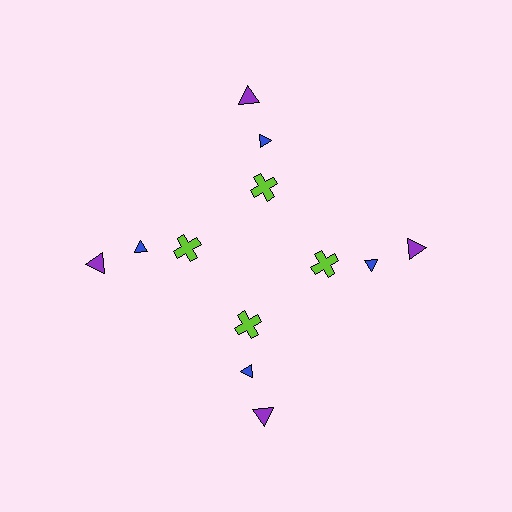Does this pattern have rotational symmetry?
Yes, this pattern has 4-fold rotational symmetry. It looks the same after rotating 90 degrees around the center.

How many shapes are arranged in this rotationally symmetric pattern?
There are 12 shapes, arranged in 4 groups of 3.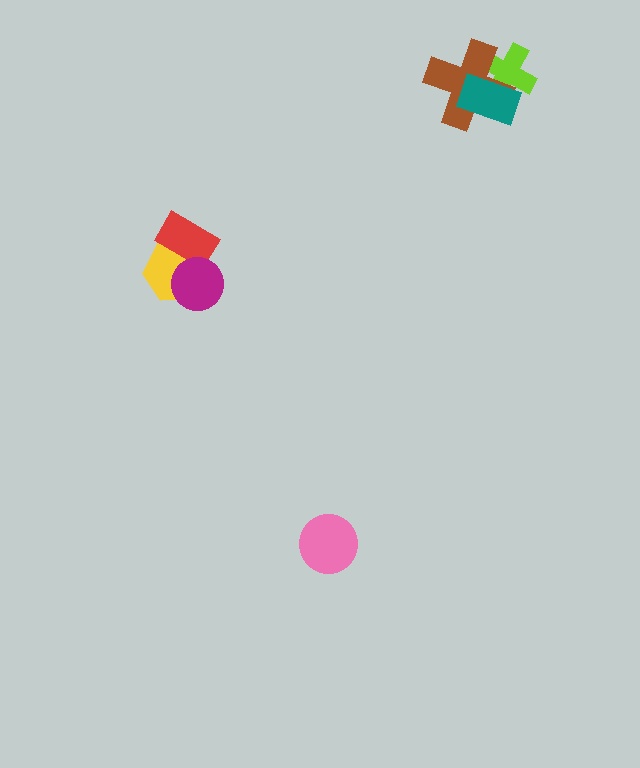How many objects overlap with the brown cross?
2 objects overlap with the brown cross.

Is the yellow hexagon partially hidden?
Yes, it is partially covered by another shape.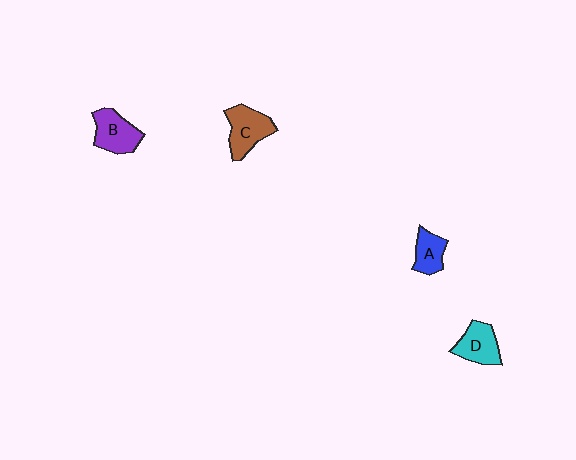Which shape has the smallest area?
Shape A (blue).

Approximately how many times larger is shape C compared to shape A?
Approximately 1.5 times.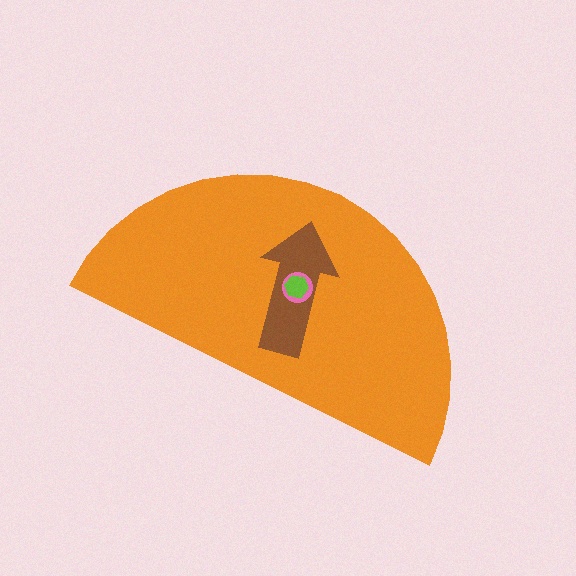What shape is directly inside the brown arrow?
The pink circle.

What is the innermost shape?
The lime hexagon.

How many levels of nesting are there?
4.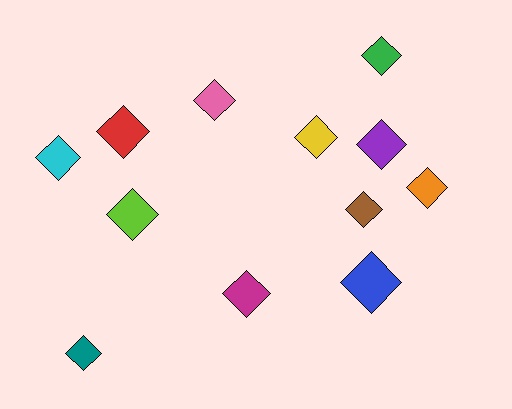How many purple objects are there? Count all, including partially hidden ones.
There is 1 purple object.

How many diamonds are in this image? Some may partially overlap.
There are 12 diamonds.